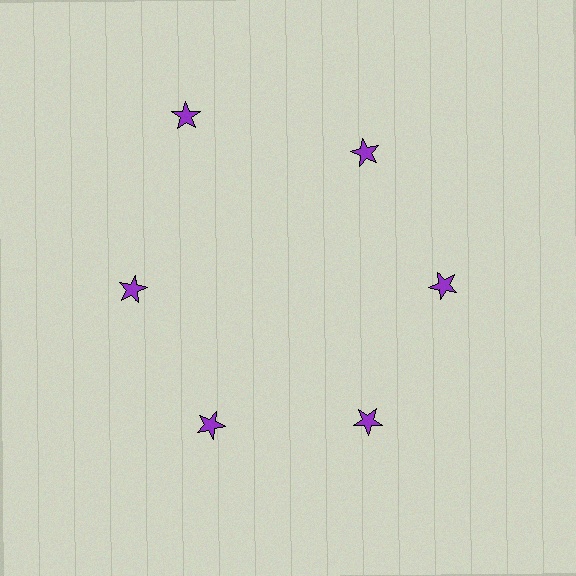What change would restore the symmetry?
The symmetry would be restored by moving it inward, back onto the ring so that all 6 stars sit at equal angles and equal distance from the center.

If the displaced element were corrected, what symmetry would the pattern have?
It would have 6-fold rotational symmetry — the pattern would map onto itself every 60 degrees.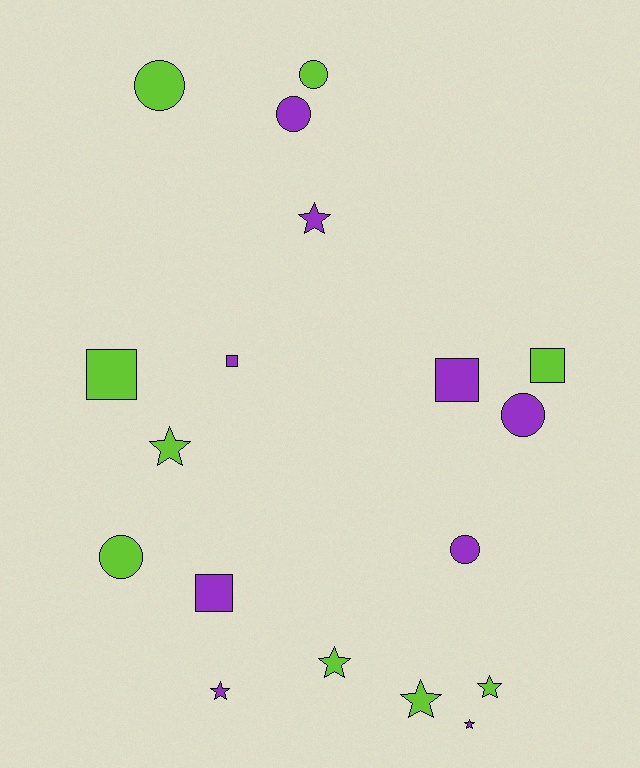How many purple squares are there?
There are 3 purple squares.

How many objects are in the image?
There are 18 objects.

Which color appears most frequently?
Lime, with 9 objects.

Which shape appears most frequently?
Star, with 7 objects.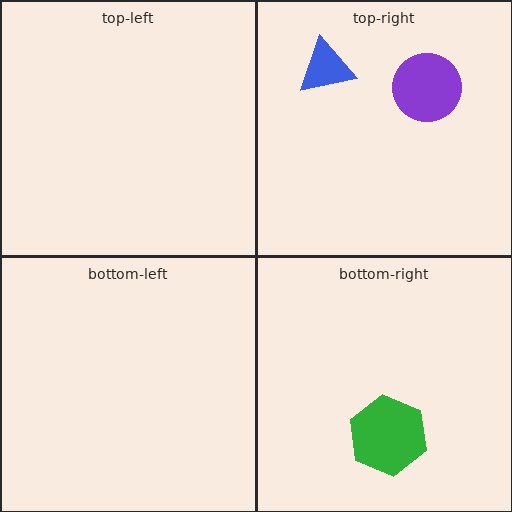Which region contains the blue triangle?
The top-right region.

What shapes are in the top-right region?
The purple circle, the blue triangle.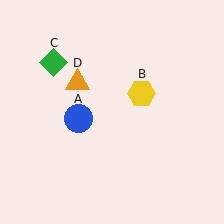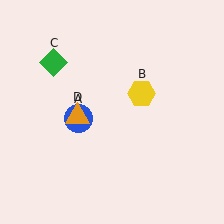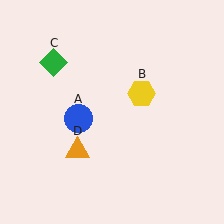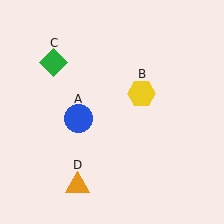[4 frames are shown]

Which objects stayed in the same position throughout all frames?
Blue circle (object A) and yellow hexagon (object B) and green diamond (object C) remained stationary.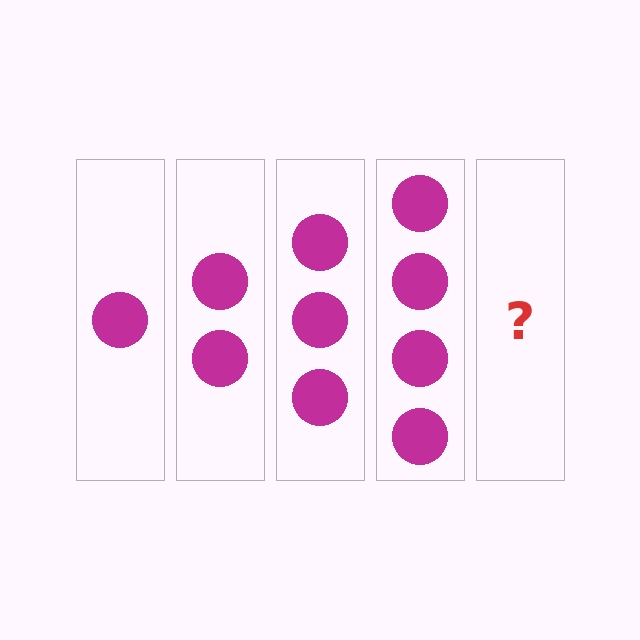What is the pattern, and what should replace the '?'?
The pattern is that each step adds one more circle. The '?' should be 5 circles.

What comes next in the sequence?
The next element should be 5 circles.